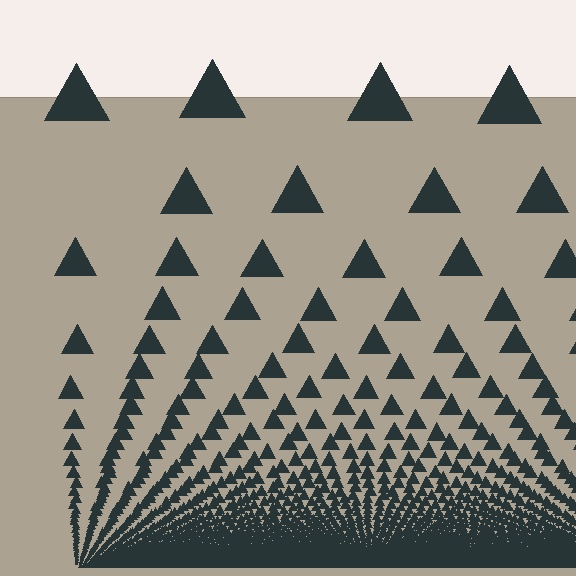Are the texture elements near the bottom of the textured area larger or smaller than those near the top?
Smaller. The gradient is inverted — elements near the bottom are smaller and denser.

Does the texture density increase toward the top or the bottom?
Density increases toward the bottom.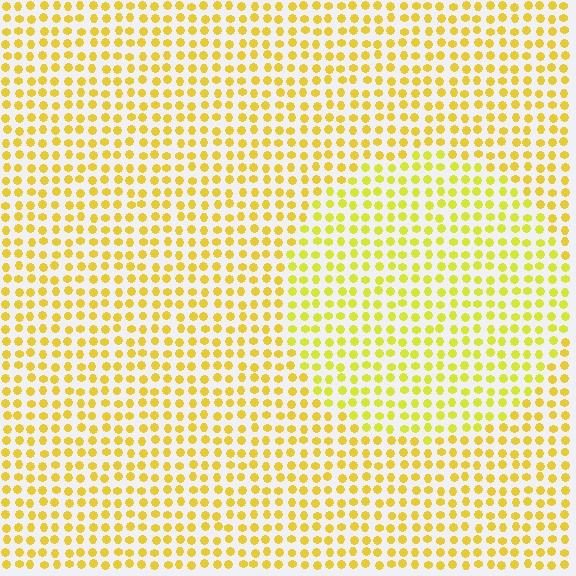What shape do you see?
I see a circle.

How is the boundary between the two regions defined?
The boundary is defined purely by a slight shift in hue (about 16 degrees). Spacing, size, and orientation are identical on both sides.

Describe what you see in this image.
The image is filled with small yellow elements in a uniform arrangement. A circle-shaped region is visible where the elements are tinted to a slightly different hue, forming a subtle color boundary.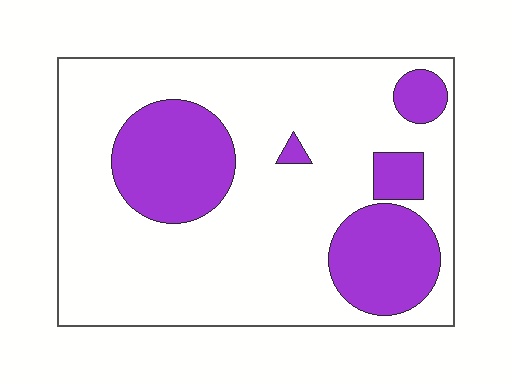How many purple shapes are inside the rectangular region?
5.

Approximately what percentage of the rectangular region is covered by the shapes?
Approximately 25%.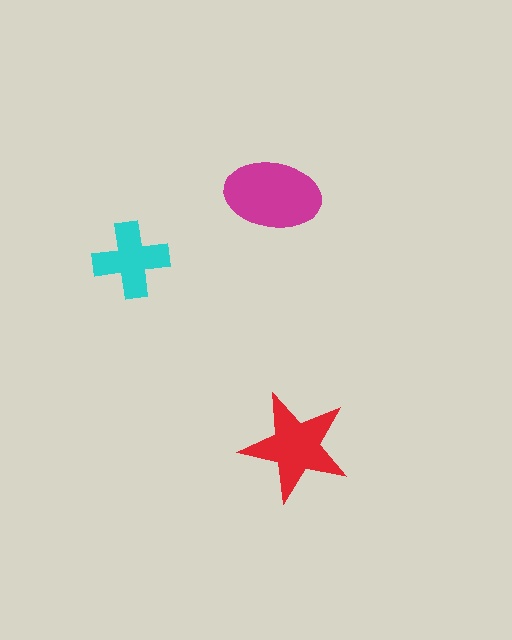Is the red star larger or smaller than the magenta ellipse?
Smaller.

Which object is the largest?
The magenta ellipse.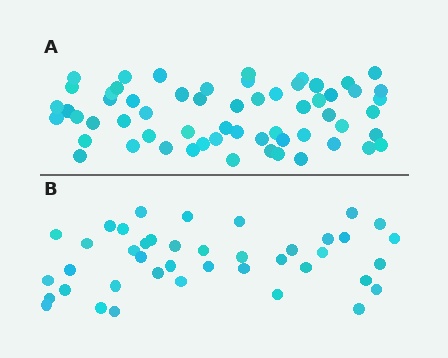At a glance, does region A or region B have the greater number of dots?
Region A (the top region) has more dots.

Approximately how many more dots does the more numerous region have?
Region A has approximately 20 more dots than region B.